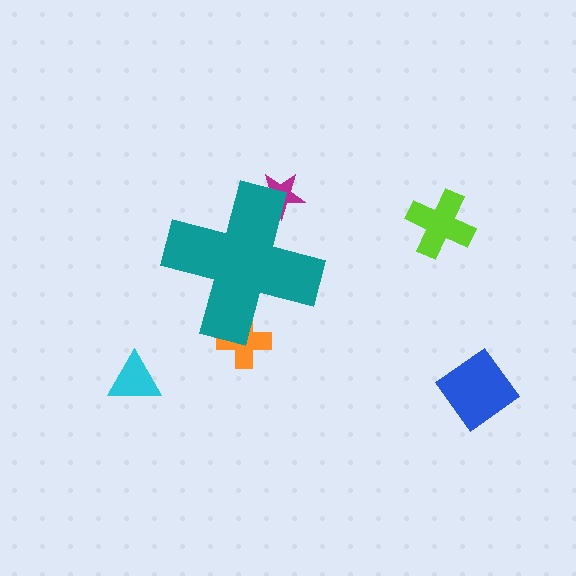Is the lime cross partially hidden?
No, the lime cross is fully visible.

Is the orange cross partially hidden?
Yes, the orange cross is partially hidden behind the teal cross.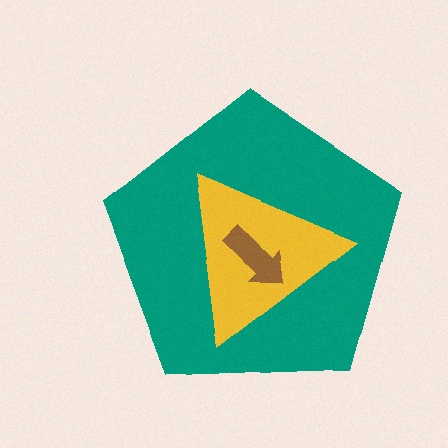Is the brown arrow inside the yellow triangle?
Yes.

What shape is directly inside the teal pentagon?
The yellow triangle.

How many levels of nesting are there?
3.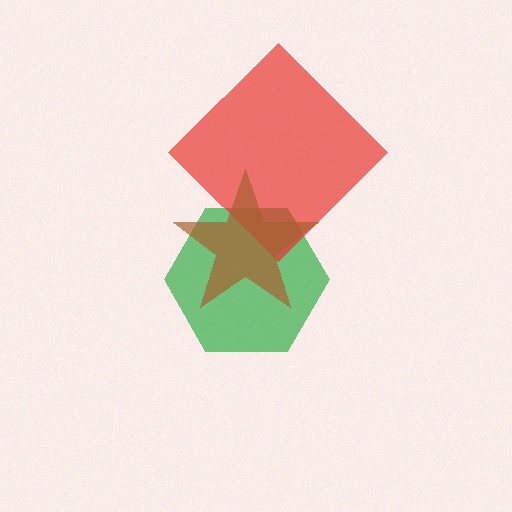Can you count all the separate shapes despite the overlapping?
Yes, there are 3 separate shapes.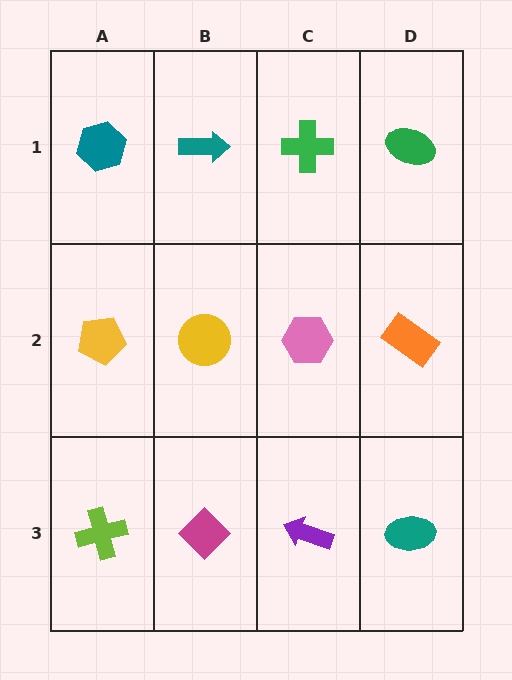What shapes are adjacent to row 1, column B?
A yellow circle (row 2, column B), a teal hexagon (row 1, column A), a green cross (row 1, column C).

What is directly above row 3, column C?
A pink hexagon.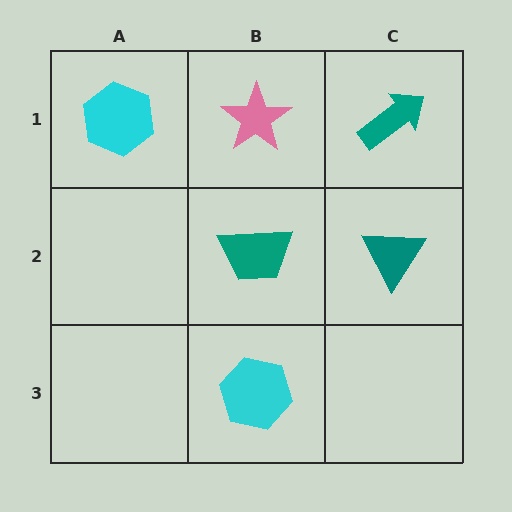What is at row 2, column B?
A teal trapezoid.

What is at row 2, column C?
A teal triangle.